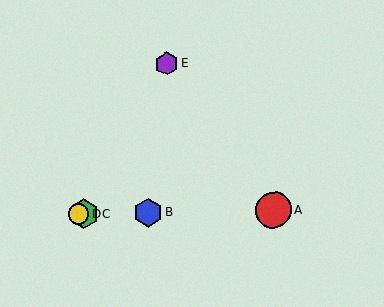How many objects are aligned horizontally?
4 objects (A, B, C, D) are aligned horizontally.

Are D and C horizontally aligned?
Yes, both are at y≈214.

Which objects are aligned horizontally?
Objects A, B, C, D are aligned horizontally.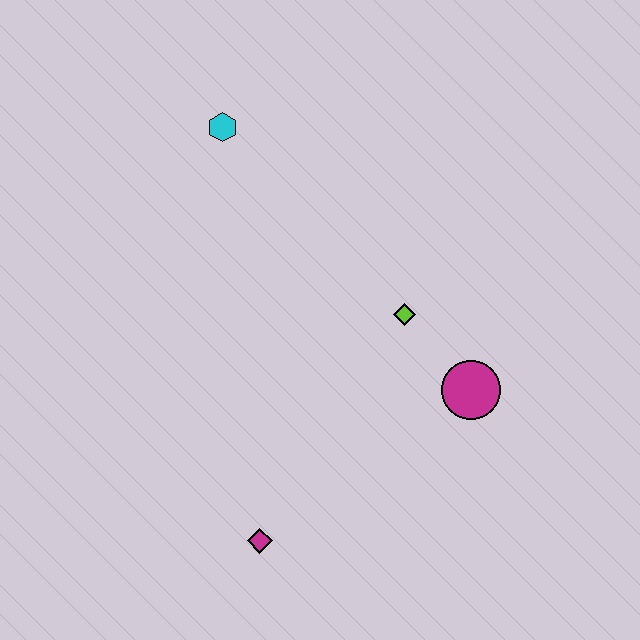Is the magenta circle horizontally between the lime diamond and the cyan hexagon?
No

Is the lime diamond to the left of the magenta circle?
Yes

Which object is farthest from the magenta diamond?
The cyan hexagon is farthest from the magenta diamond.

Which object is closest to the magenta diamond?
The magenta circle is closest to the magenta diamond.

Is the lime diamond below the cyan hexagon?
Yes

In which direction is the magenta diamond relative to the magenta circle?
The magenta diamond is to the left of the magenta circle.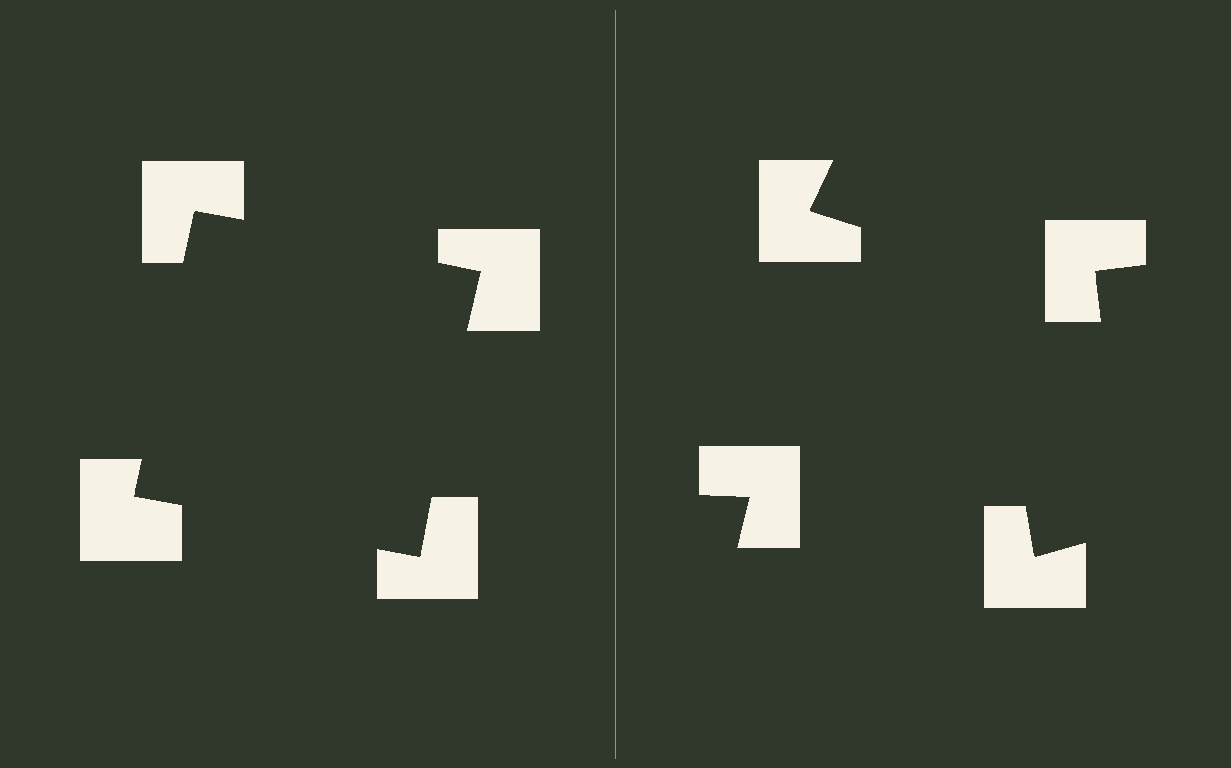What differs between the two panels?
The notched squares are positioned identically on both sides; only the wedge orientations differ. On the left they align to a square; on the right they are misaligned.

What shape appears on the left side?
An illusory square.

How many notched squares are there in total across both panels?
8 — 4 on each side.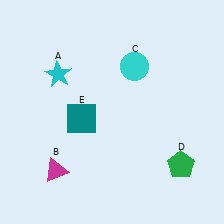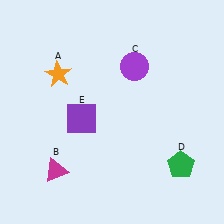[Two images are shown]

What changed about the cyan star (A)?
In Image 1, A is cyan. In Image 2, it changed to orange.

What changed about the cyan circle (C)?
In Image 1, C is cyan. In Image 2, it changed to purple.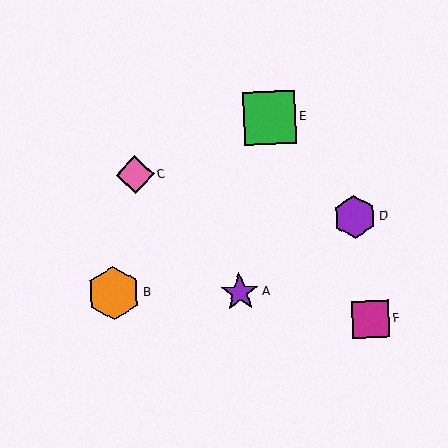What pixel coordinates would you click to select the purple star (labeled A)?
Click at (240, 292) to select the purple star A.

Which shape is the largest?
The orange hexagon (labeled B) is the largest.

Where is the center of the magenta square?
The center of the magenta square is at (371, 319).